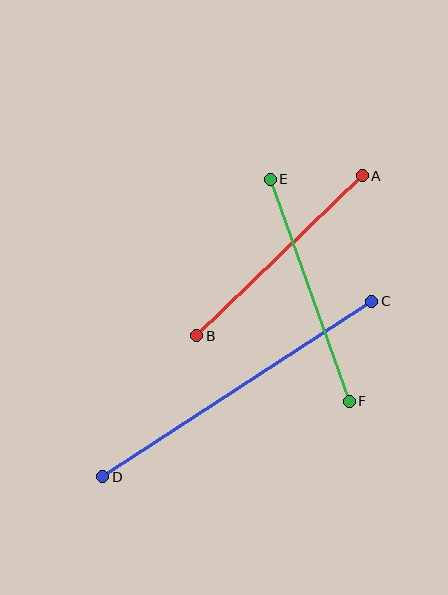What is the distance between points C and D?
The distance is approximately 321 pixels.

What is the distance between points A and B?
The distance is approximately 230 pixels.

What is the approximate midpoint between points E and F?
The midpoint is at approximately (310, 290) pixels.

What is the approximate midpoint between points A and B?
The midpoint is at approximately (279, 256) pixels.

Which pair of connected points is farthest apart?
Points C and D are farthest apart.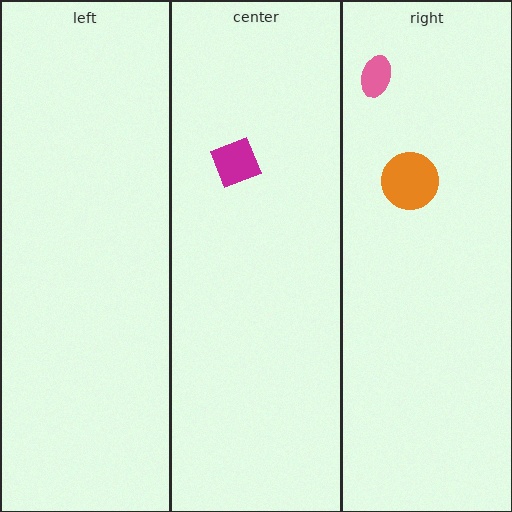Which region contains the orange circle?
The right region.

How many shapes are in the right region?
2.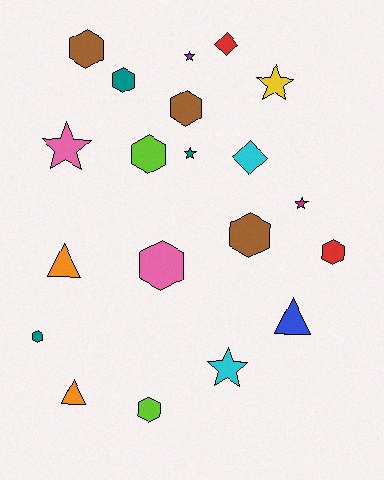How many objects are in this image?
There are 20 objects.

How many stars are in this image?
There are 6 stars.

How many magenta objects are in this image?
There is 1 magenta object.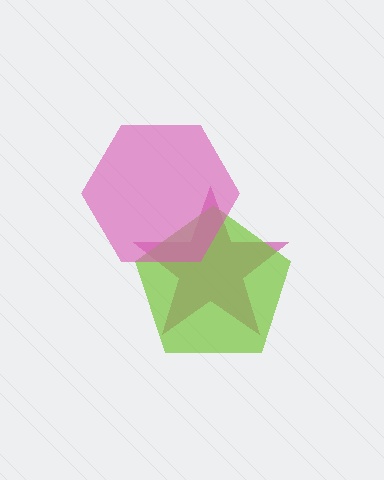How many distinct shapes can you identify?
There are 3 distinct shapes: a magenta star, a lime pentagon, a pink hexagon.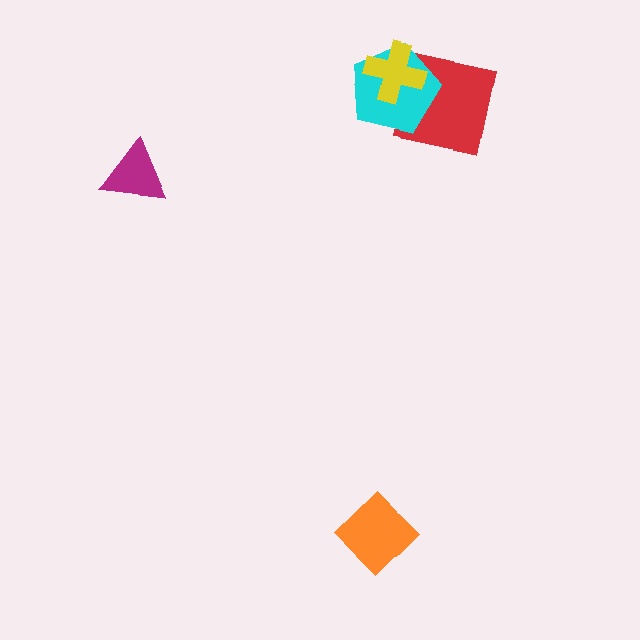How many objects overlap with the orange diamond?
0 objects overlap with the orange diamond.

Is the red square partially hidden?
Yes, it is partially covered by another shape.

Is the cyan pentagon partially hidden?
Yes, it is partially covered by another shape.